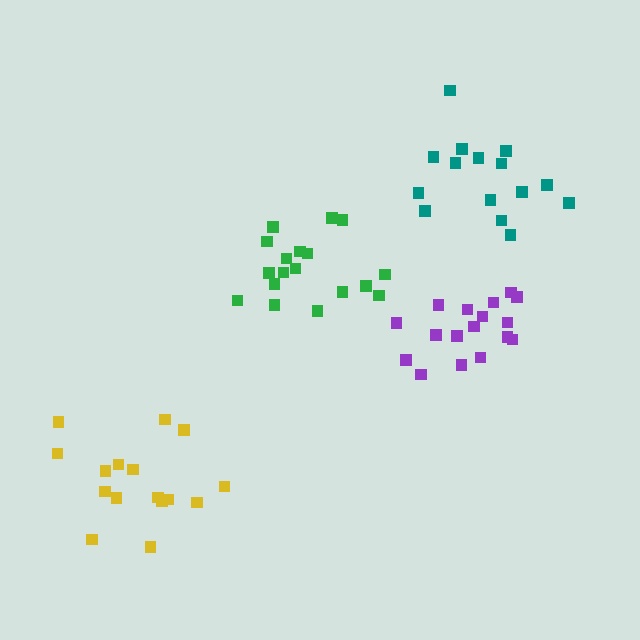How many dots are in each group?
Group 1: 18 dots, Group 2: 17 dots, Group 3: 16 dots, Group 4: 15 dots (66 total).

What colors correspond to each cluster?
The clusters are colored: green, purple, yellow, teal.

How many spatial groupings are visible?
There are 4 spatial groupings.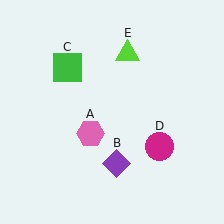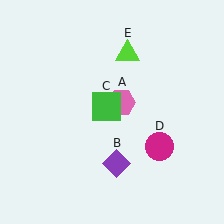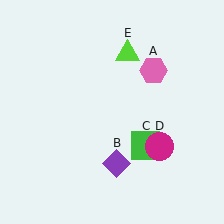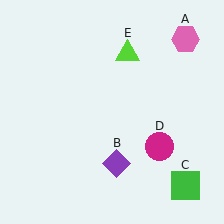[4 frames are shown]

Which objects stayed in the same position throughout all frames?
Purple diamond (object B) and magenta circle (object D) and lime triangle (object E) remained stationary.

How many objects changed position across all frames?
2 objects changed position: pink hexagon (object A), green square (object C).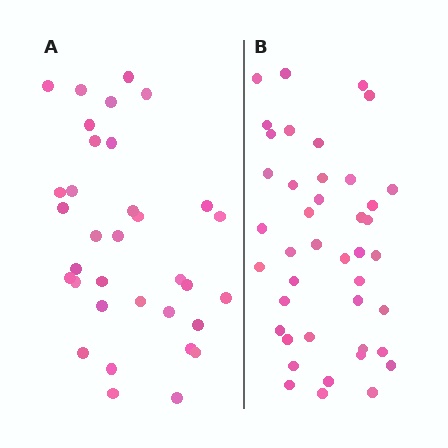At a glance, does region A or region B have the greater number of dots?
Region B (the right region) has more dots.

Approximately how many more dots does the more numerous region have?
Region B has roughly 8 or so more dots than region A.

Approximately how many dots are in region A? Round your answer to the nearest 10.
About 30 dots. (The exact count is 34, which rounds to 30.)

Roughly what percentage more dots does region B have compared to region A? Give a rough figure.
About 25% more.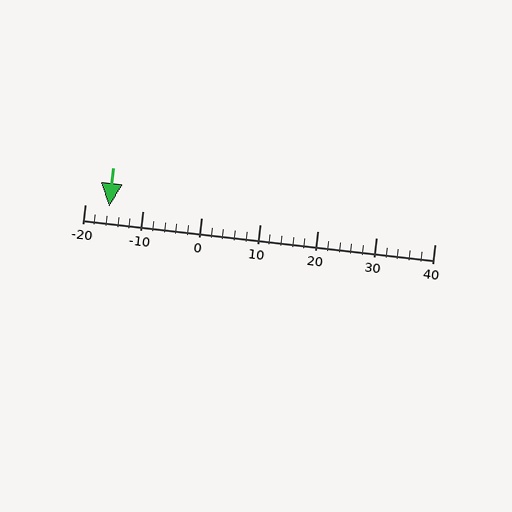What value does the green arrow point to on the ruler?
The green arrow points to approximately -16.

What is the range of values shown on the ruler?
The ruler shows values from -20 to 40.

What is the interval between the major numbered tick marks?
The major tick marks are spaced 10 units apart.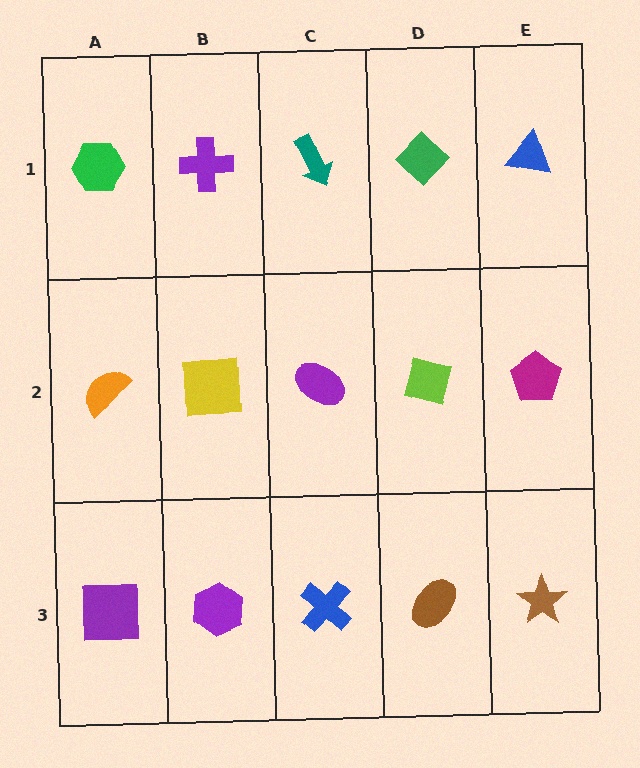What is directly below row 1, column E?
A magenta pentagon.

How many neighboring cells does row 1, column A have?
2.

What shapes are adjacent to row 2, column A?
A green hexagon (row 1, column A), a purple square (row 3, column A), a yellow square (row 2, column B).